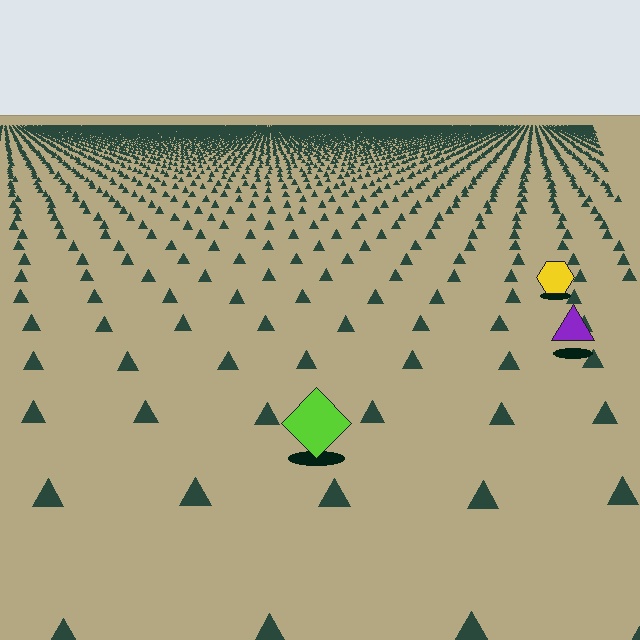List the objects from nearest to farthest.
From nearest to farthest: the lime diamond, the purple triangle, the yellow hexagon.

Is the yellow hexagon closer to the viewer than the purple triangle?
No. The purple triangle is closer — you can tell from the texture gradient: the ground texture is coarser near it.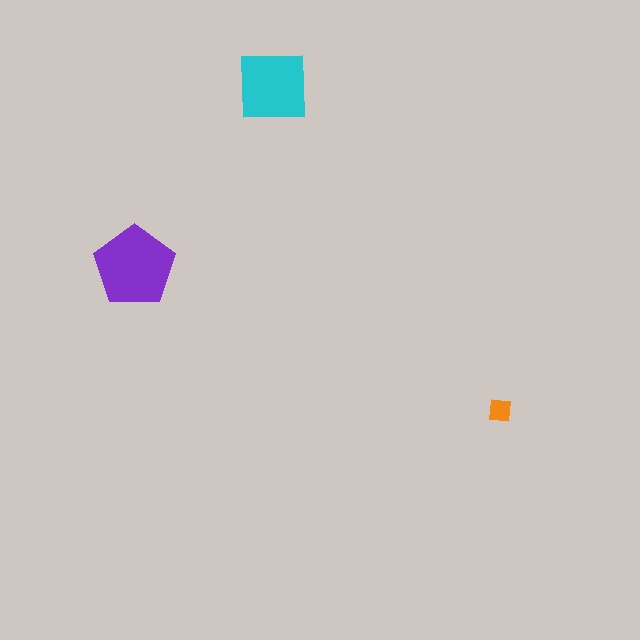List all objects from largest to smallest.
The purple pentagon, the cyan square, the orange square.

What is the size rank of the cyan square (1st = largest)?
2nd.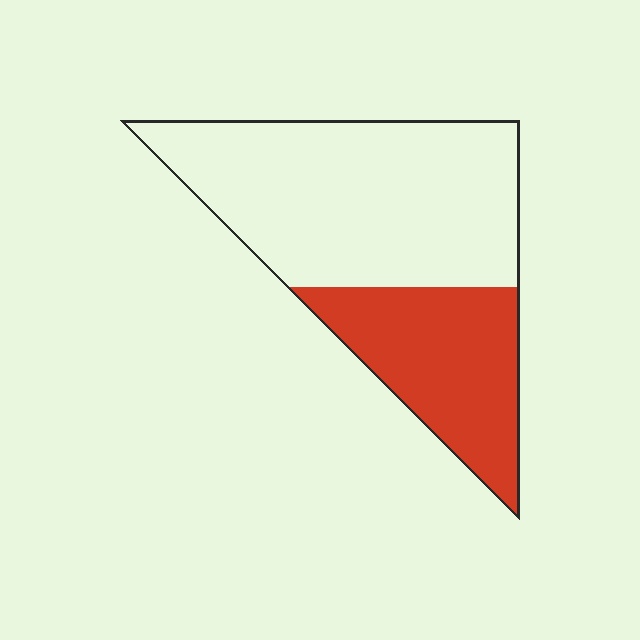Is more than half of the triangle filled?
No.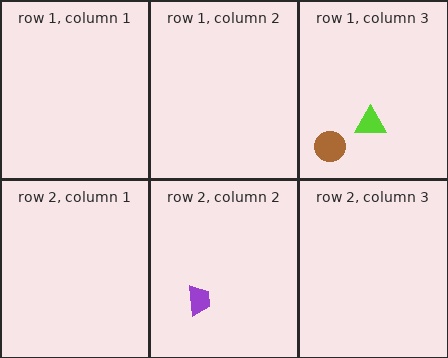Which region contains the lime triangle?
The row 1, column 3 region.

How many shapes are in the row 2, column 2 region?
1.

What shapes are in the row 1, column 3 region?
The brown circle, the lime triangle.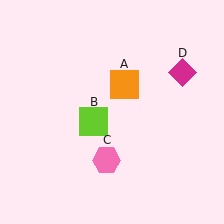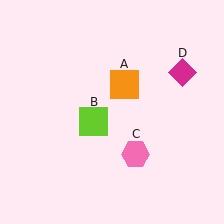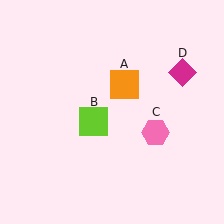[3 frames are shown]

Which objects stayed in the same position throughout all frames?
Orange square (object A) and lime square (object B) and magenta diamond (object D) remained stationary.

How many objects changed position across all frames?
1 object changed position: pink hexagon (object C).